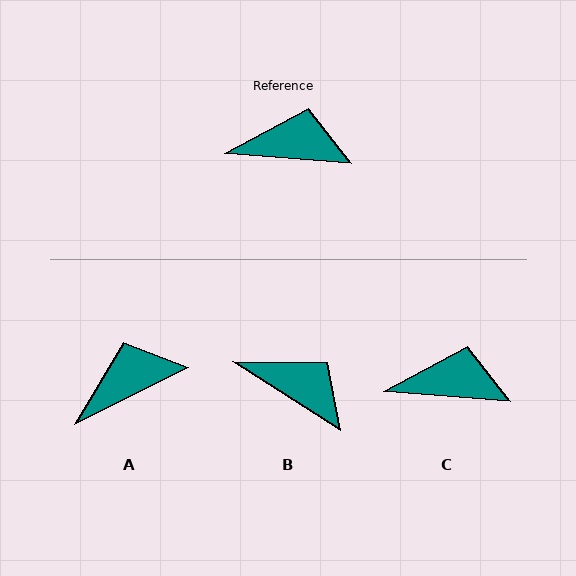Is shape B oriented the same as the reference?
No, it is off by about 28 degrees.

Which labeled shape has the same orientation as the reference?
C.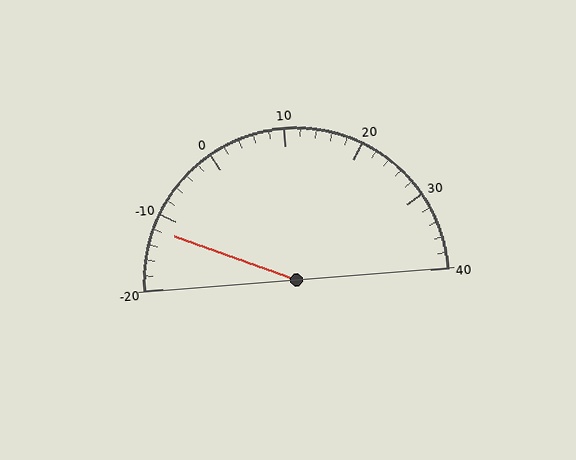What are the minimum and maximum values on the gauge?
The gauge ranges from -20 to 40.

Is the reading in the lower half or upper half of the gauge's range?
The reading is in the lower half of the range (-20 to 40).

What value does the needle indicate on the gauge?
The needle indicates approximately -12.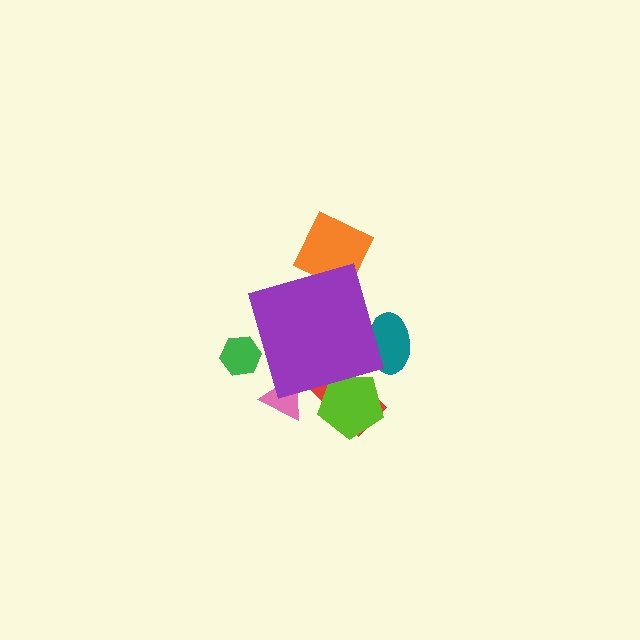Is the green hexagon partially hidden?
Yes, the green hexagon is partially hidden behind the purple diamond.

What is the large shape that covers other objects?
A purple diamond.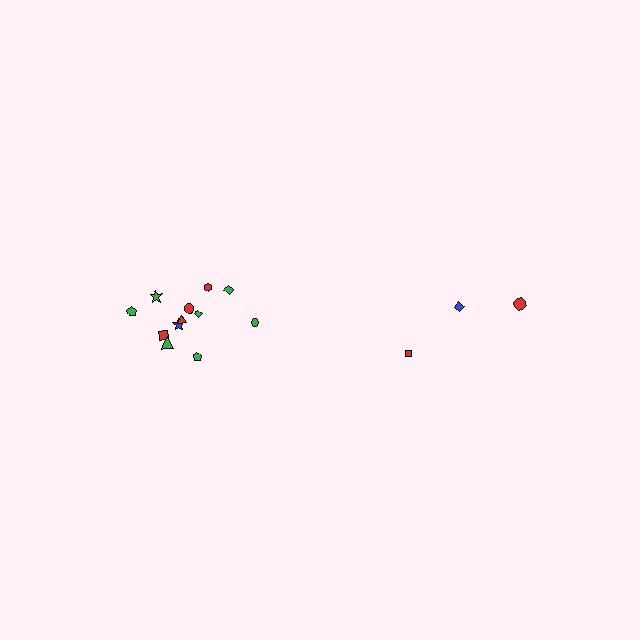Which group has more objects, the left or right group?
The left group.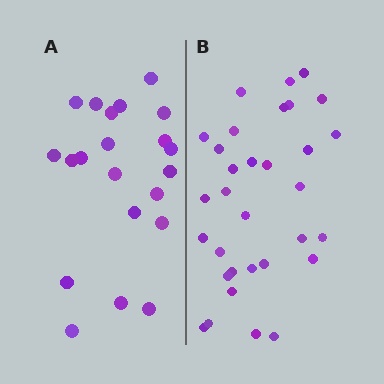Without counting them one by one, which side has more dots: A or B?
Region B (the right region) has more dots.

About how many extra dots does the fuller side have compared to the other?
Region B has roughly 12 or so more dots than region A.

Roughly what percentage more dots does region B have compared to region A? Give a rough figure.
About 50% more.